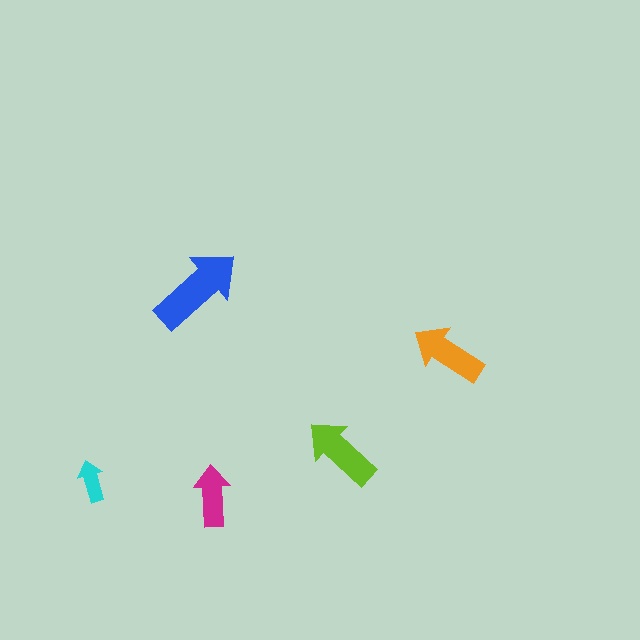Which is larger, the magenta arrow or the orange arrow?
The orange one.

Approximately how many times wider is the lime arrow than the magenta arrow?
About 1.5 times wider.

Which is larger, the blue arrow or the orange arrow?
The blue one.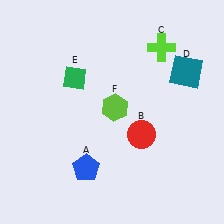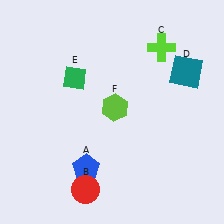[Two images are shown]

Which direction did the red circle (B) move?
The red circle (B) moved left.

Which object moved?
The red circle (B) moved left.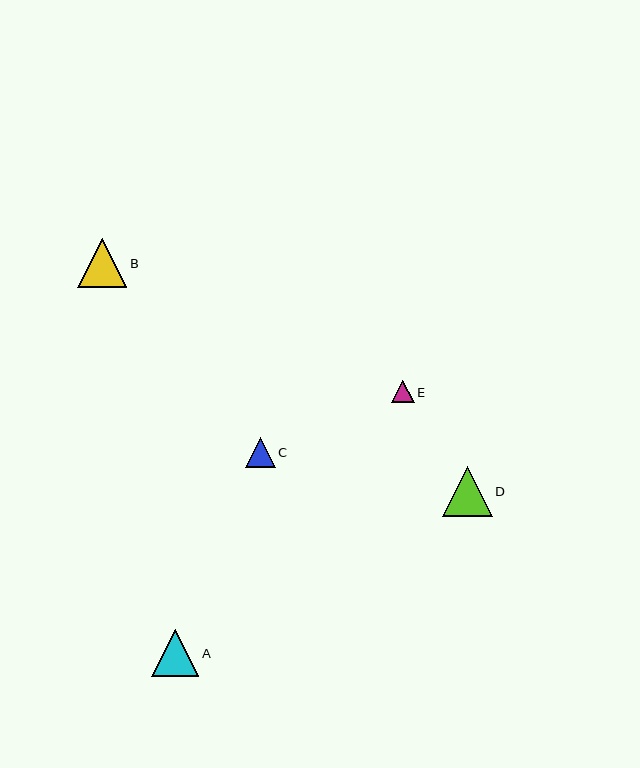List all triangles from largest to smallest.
From largest to smallest: D, B, A, C, E.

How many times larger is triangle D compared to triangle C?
Triangle D is approximately 1.7 times the size of triangle C.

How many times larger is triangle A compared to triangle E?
Triangle A is approximately 2.1 times the size of triangle E.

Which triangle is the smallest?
Triangle E is the smallest with a size of approximately 22 pixels.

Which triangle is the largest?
Triangle D is the largest with a size of approximately 50 pixels.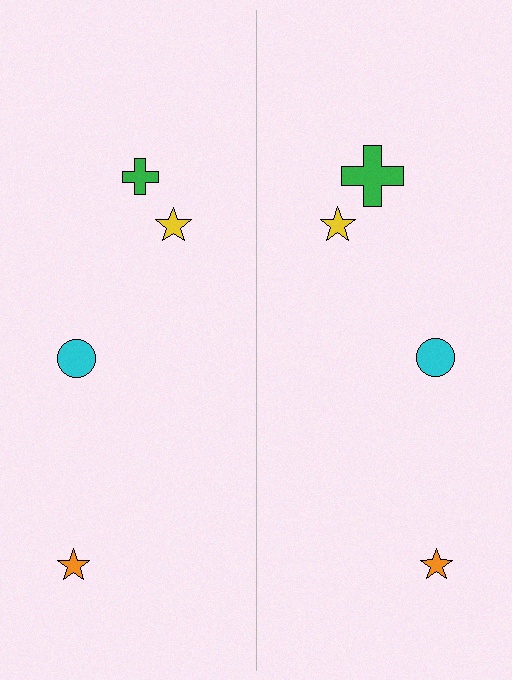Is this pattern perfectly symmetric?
No, the pattern is not perfectly symmetric. The green cross on the right side has a different size than its mirror counterpart.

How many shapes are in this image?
There are 8 shapes in this image.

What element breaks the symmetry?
The green cross on the right side has a different size than its mirror counterpart.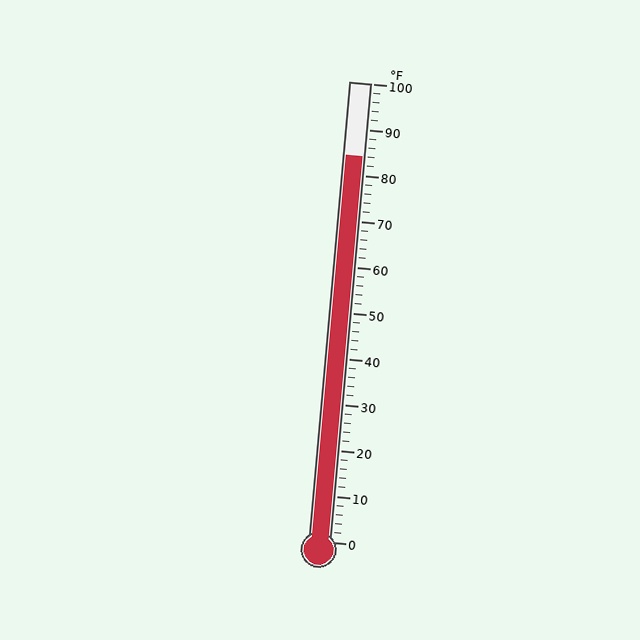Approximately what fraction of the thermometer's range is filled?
The thermometer is filled to approximately 85% of its range.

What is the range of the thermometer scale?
The thermometer scale ranges from 0°F to 100°F.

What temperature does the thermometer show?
The thermometer shows approximately 84°F.